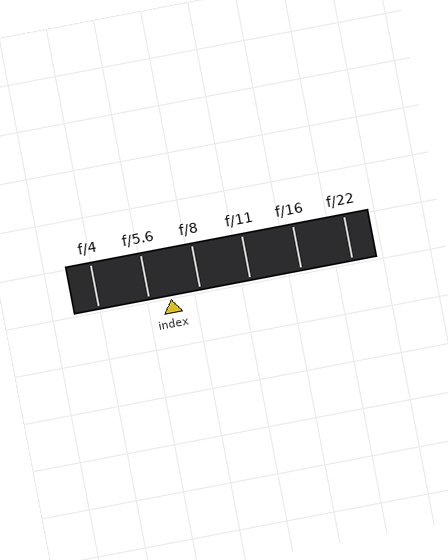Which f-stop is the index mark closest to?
The index mark is closest to f/5.6.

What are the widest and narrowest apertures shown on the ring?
The widest aperture shown is f/4 and the narrowest is f/22.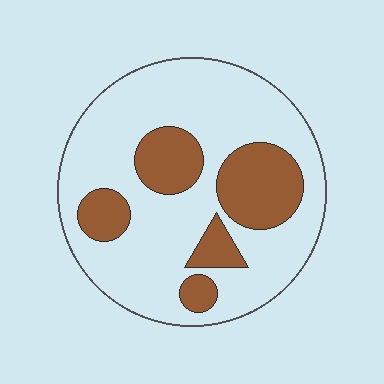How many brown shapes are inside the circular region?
5.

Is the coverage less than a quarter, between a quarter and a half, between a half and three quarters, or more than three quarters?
Between a quarter and a half.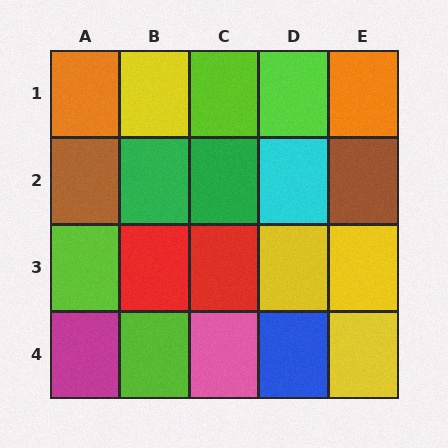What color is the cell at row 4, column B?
Lime.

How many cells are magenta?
1 cell is magenta.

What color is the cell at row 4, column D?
Blue.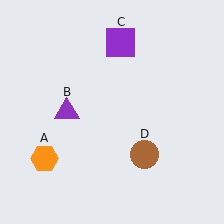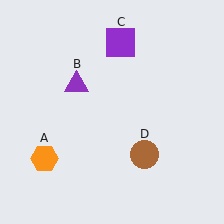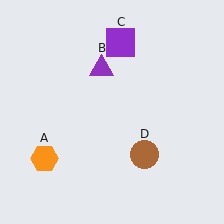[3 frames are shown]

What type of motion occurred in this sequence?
The purple triangle (object B) rotated clockwise around the center of the scene.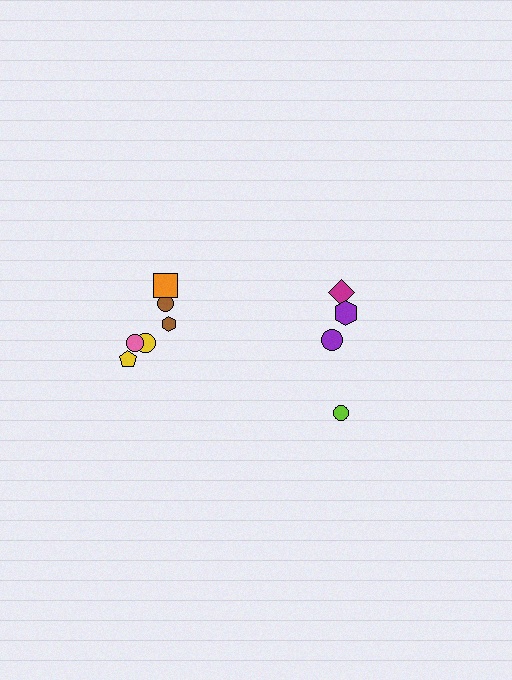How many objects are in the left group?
There are 6 objects.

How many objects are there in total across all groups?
There are 10 objects.